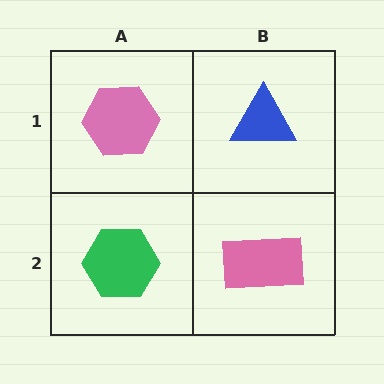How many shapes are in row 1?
2 shapes.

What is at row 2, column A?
A green hexagon.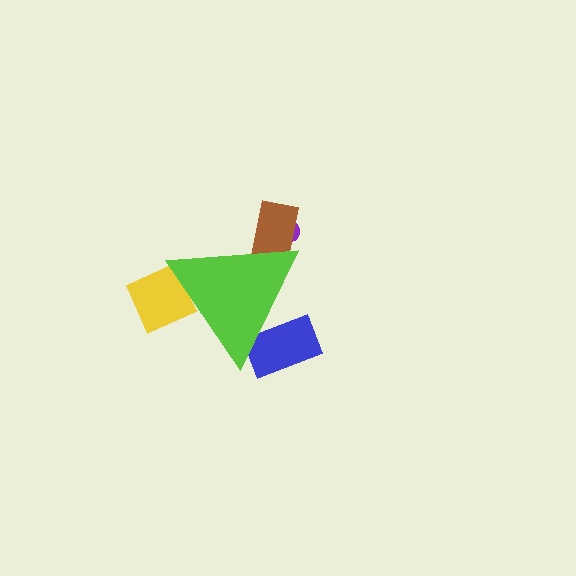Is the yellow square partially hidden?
Yes, the yellow square is partially hidden behind the lime triangle.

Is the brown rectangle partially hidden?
Yes, the brown rectangle is partially hidden behind the lime triangle.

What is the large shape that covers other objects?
A lime triangle.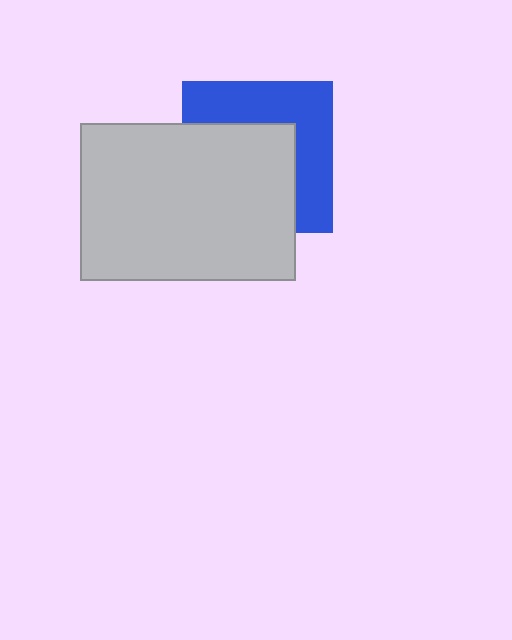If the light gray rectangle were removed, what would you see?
You would see the complete blue square.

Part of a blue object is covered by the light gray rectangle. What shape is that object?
It is a square.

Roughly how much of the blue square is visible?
About half of it is visible (roughly 46%).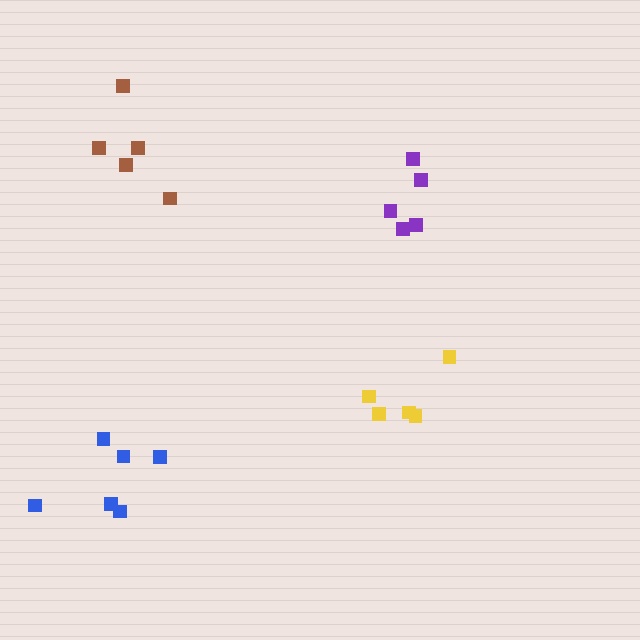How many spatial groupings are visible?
There are 4 spatial groupings.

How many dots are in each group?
Group 1: 5 dots, Group 2: 5 dots, Group 3: 5 dots, Group 4: 6 dots (21 total).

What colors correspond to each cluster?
The clusters are colored: yellow, purple, brown, blue.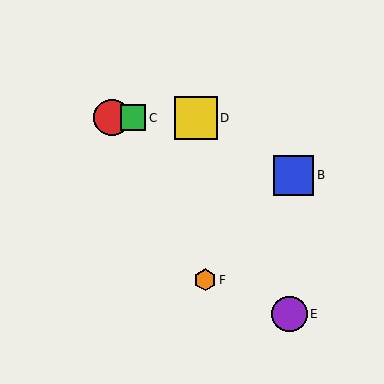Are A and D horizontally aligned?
Yes, both are at y≈118.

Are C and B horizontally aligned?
No, C is at y≈118 and B is at y≈175.